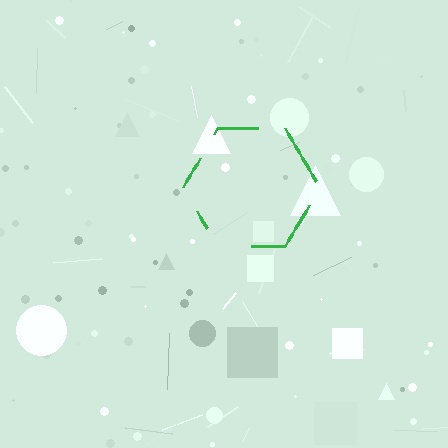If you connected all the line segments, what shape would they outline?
They would outline a hexagon.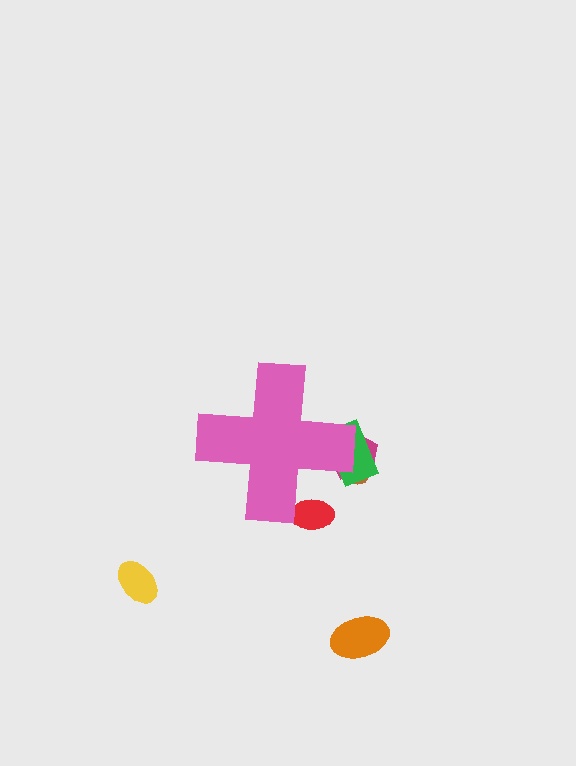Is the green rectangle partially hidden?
Yes, the green rectangle is partially hidden behind the pink cross.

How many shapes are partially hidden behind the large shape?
4 shapes are partially hidden.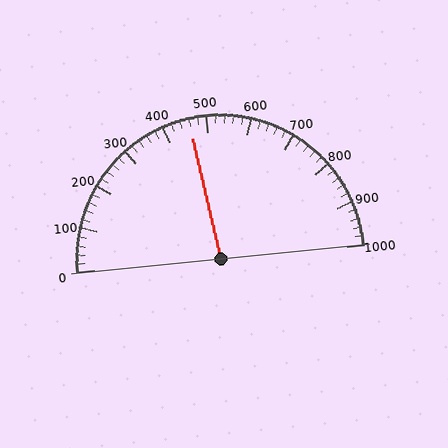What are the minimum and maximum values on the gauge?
The gauge ranges from 0 to 1000.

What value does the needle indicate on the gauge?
The needle indicates approximately 460.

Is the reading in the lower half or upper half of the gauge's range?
The reading is in the lower half of the range (0 to 1000).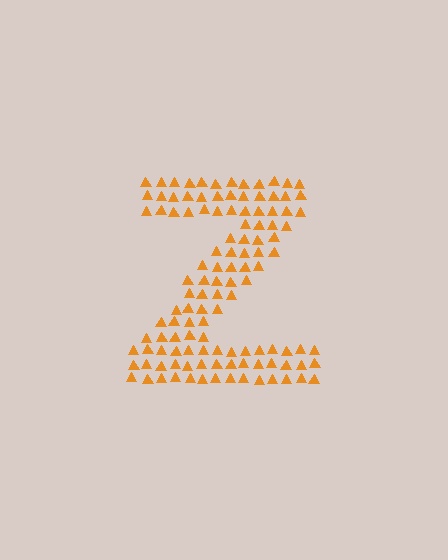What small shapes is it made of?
It is made of small triangles.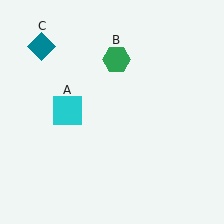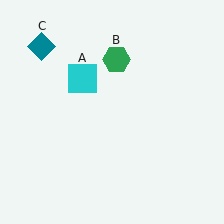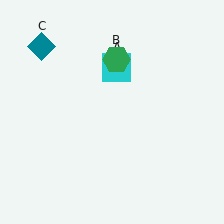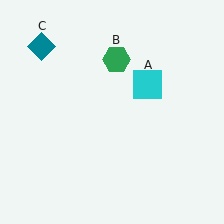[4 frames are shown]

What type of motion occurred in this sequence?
The cyan square (object A) rotated clockwise around the center of the scene.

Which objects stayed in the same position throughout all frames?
Green hexagon (object B) and teal diamond (object C) remained stationary.